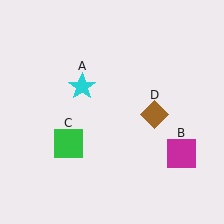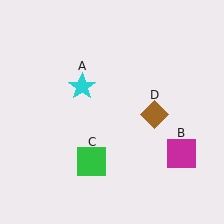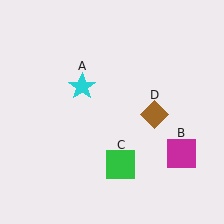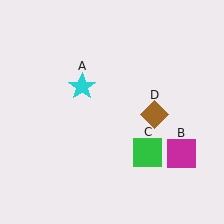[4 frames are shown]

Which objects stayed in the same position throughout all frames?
Cyan star (object A) and magenta square (object B) and brown diamond (object D) remained stationary.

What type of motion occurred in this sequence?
The green square (object C) rotated counterclockwise around the center of the scene.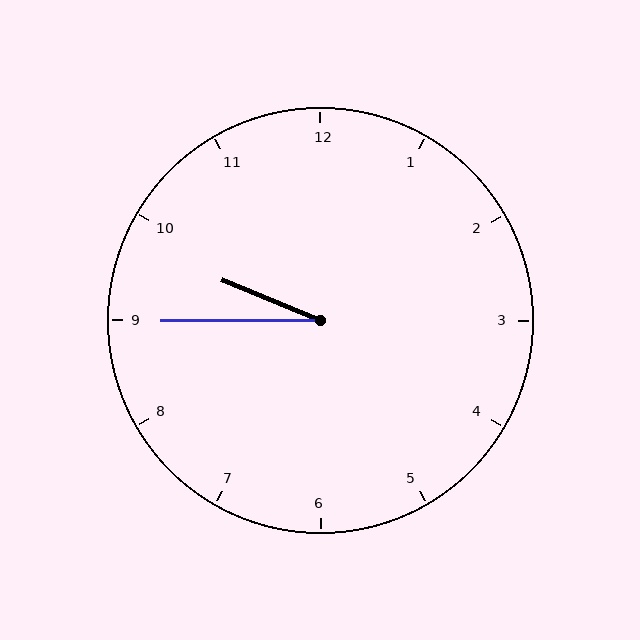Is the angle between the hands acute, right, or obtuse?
It is acute.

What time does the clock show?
9:45.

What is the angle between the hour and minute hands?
Approximately 22 degrees.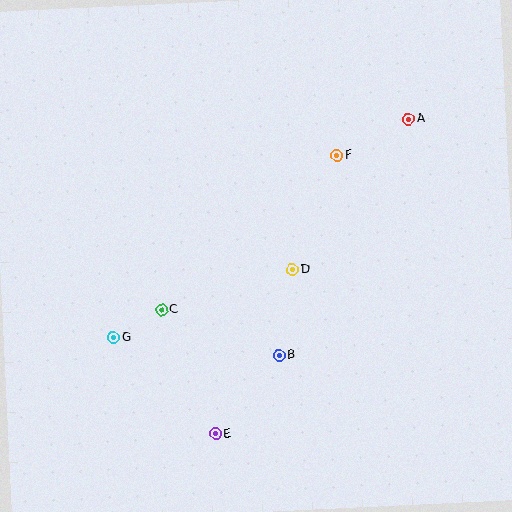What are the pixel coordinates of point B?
Point B is at (279, 355).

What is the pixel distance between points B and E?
The distance between B and E is 101 pixels.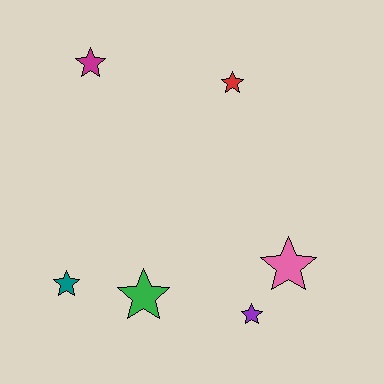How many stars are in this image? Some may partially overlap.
There are 6 stars.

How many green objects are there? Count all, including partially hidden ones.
There is 1 green object.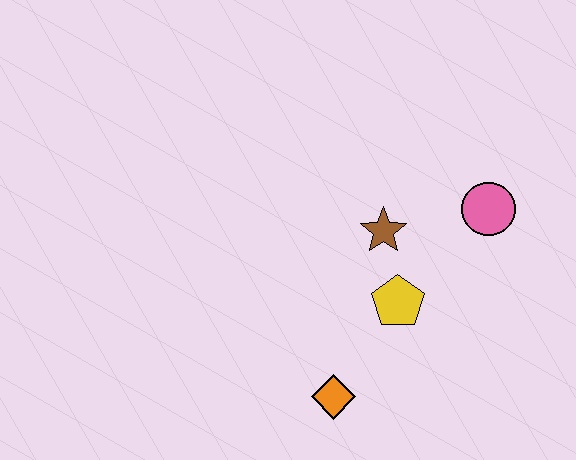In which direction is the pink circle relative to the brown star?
The pink circle is to the right of the brown star.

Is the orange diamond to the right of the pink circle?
No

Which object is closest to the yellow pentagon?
The brown star is closest to the yellow pentagon.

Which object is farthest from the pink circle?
The orange diamond is farthest from the pink circle.